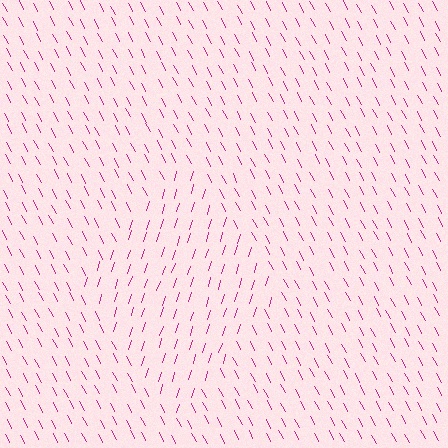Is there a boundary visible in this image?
Yes, there is a texture boundary formed by a change in line orientation.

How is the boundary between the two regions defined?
The boundary is defined purely by a change in line orientation (approximately 45 degrees difference). All lines are the same color and thickness.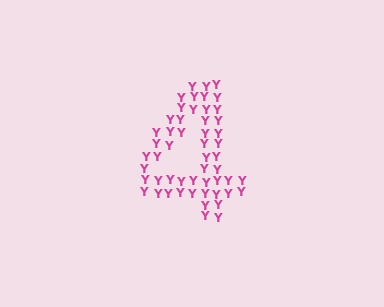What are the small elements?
The small elements are letter Y's.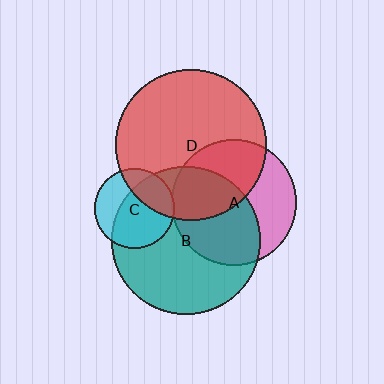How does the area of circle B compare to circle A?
Approximately 1.4 times.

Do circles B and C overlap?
Yes.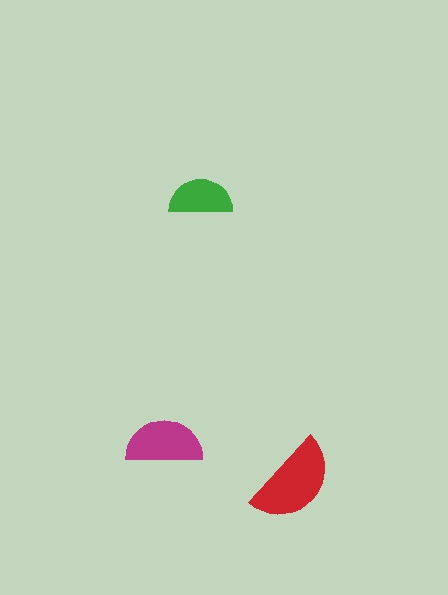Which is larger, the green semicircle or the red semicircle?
The red one.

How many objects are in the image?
There are 3 objects in the image.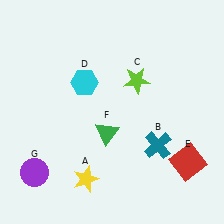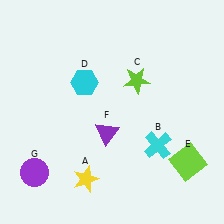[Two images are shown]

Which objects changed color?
B changed from teal to cyan. E changed from red to lime. F changed from green to purple.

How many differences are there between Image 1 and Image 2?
There are 3 differences between the two images.